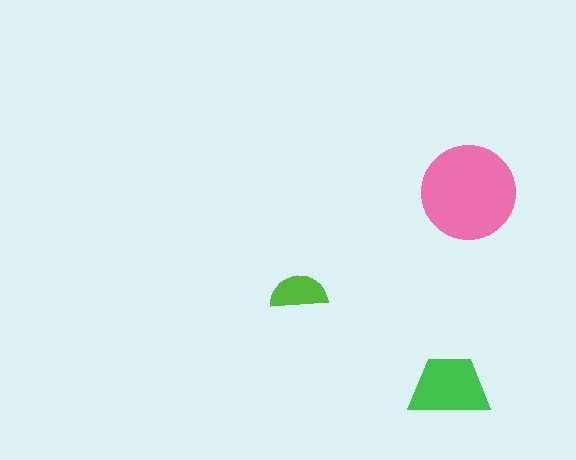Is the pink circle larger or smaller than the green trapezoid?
Larger.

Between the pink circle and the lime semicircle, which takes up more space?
The pink circle.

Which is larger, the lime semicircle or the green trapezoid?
The green trapezoid.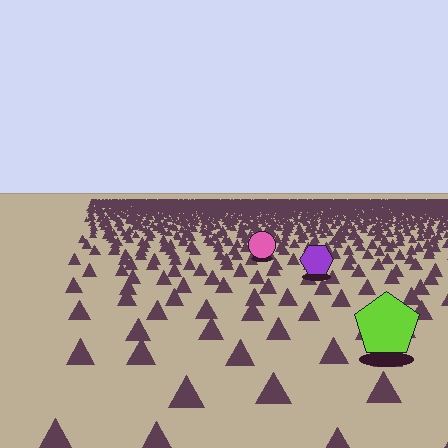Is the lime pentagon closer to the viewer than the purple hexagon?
Yes. The lime pentagon is closer — you can tell from the texture gradient: the ground texture is coarser near it.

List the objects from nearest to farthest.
From nearest to farthest: the lime pentagon, the purple hexagon, the pink circle.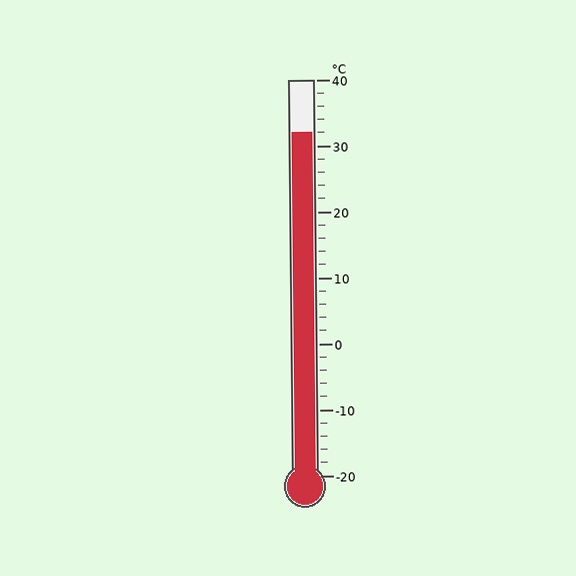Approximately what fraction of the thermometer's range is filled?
The thermometer is filled to approximately 85% of its range.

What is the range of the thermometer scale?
The thermometer scale ranges from -20°C to 40°C.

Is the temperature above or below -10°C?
The temperature is above -10°C.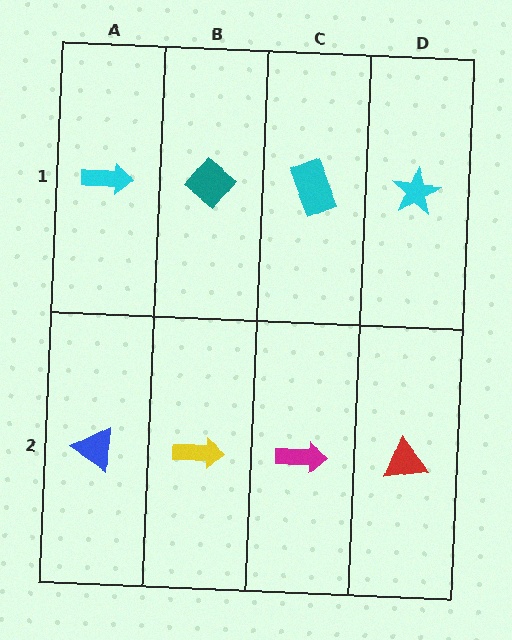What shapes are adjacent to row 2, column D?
A cyan star (row 1, column D), a magenta arrow (row 2, column C).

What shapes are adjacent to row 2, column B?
A teal diamond (row 1, column B), a blue triangle (row 2, column A), a magenta arrow (row 2, column C).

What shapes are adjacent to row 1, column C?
A magenta arrow (row 2, column C), a teal diamond (row 1, column B), a cyan star (row 1, column D).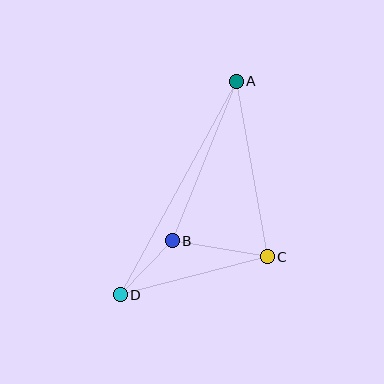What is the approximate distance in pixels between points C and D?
The distance between C and D is approximately 152 pixels.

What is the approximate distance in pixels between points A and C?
The distance between A and C is approximately 178 pixels.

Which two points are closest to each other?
Points B and D are closest to each other.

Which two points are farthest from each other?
Points A and D are farthest from each other.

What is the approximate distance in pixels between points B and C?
The distance between B and C is approximately 97 pixels.